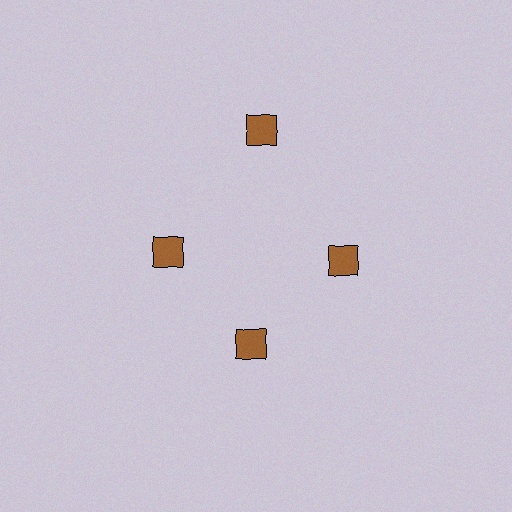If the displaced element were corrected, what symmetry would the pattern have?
It would have 4-fold rotational symmetry — the pattern would map onto itself every 90 degrees.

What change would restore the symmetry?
The symmetry would be restored by moving it inward, back onto the ring so that all 4 diamonds sit at equal angles and equal distance from the center.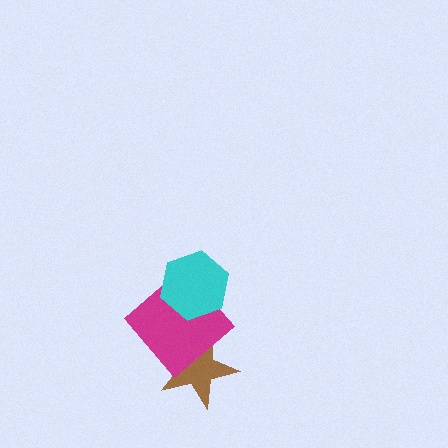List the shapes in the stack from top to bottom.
From top to bottom: the cyan hexagon, the magenta diamond, the brown star.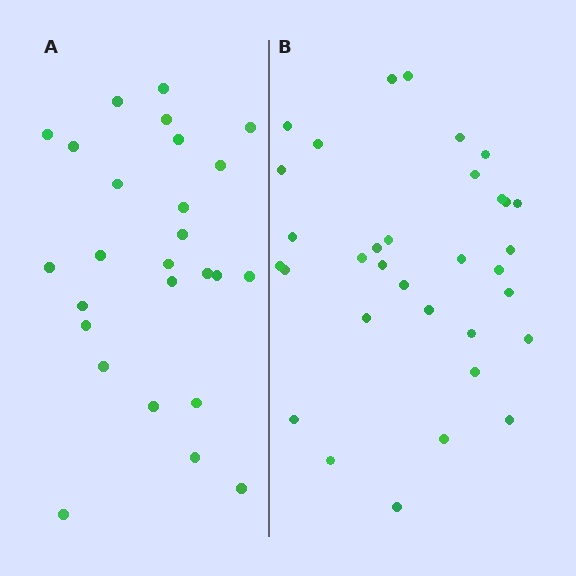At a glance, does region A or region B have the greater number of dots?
Region B (the right region) has more dots.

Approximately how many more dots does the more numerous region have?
Region B has roughly 8 or so more dots than region A.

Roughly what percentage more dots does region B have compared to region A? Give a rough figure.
About 25% more.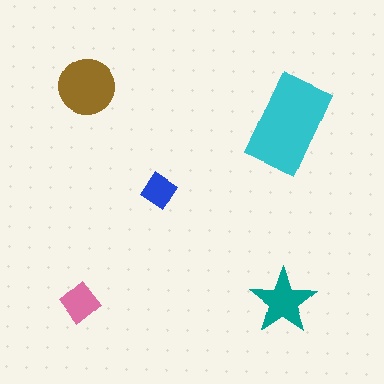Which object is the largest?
The cyan rectangle.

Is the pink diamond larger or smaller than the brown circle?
Smaller.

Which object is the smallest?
The blue diamond.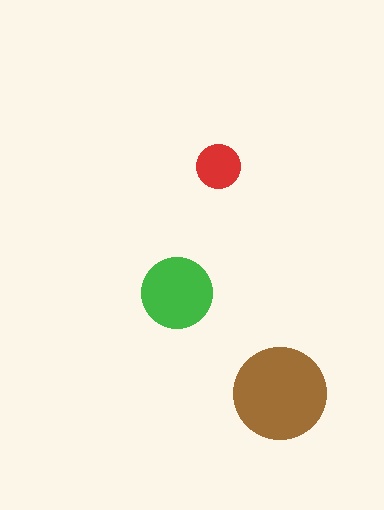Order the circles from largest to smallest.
the brown one, the green one, the red one.